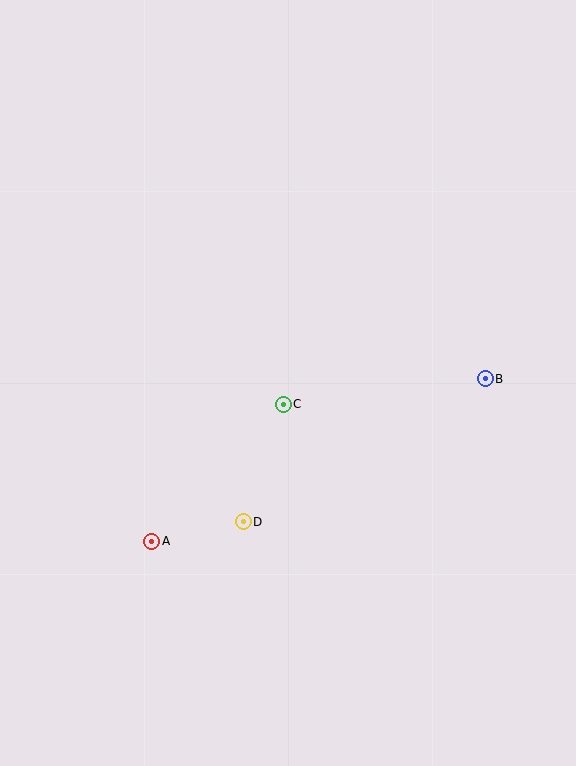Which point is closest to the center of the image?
Point C at (283, 404) is closest to the center.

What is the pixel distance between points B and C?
The distance between B and C is 204 pixels.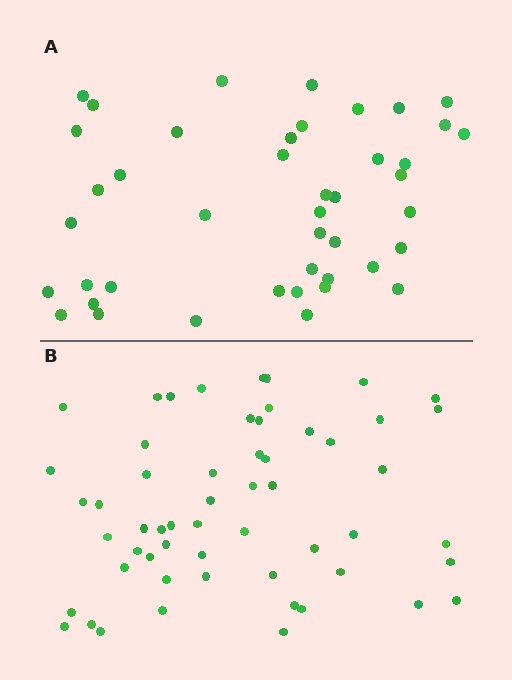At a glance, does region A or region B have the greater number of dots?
Region B (the bottom region) has more dots.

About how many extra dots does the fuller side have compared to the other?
Region B has approximately 15 more dots than region A.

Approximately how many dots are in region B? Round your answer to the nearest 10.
About 60 dots. (The exact count is 56, which rounds to 60.)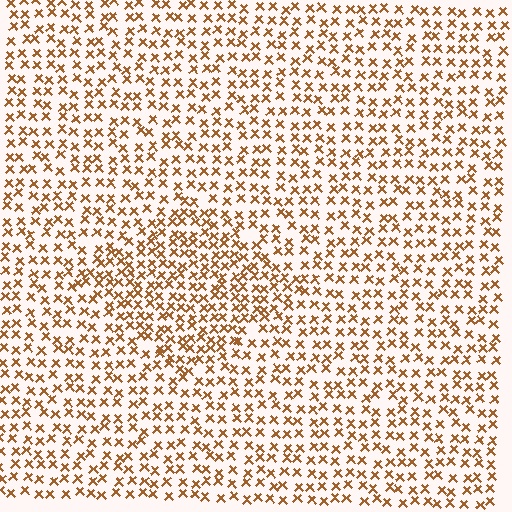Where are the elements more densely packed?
The elements are more densely packed inside the diamond boundary.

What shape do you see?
I see a diamond.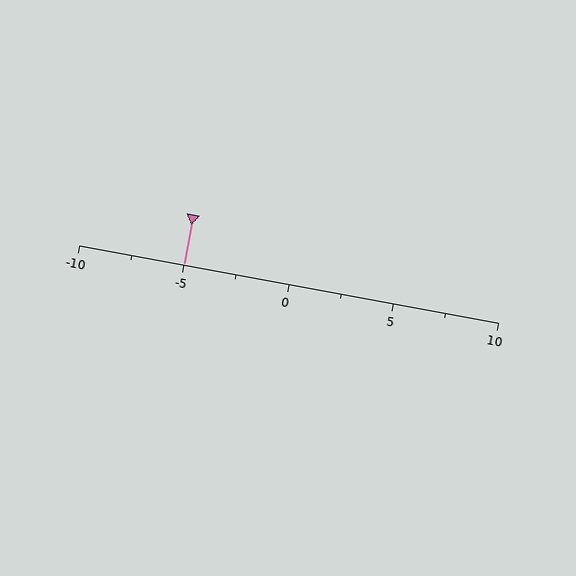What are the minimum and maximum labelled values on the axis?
The axis runs from -10 to 10.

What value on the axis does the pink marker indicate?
The marker indicates approximately -5.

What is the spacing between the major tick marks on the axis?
The major ticks are spaced 5 apart.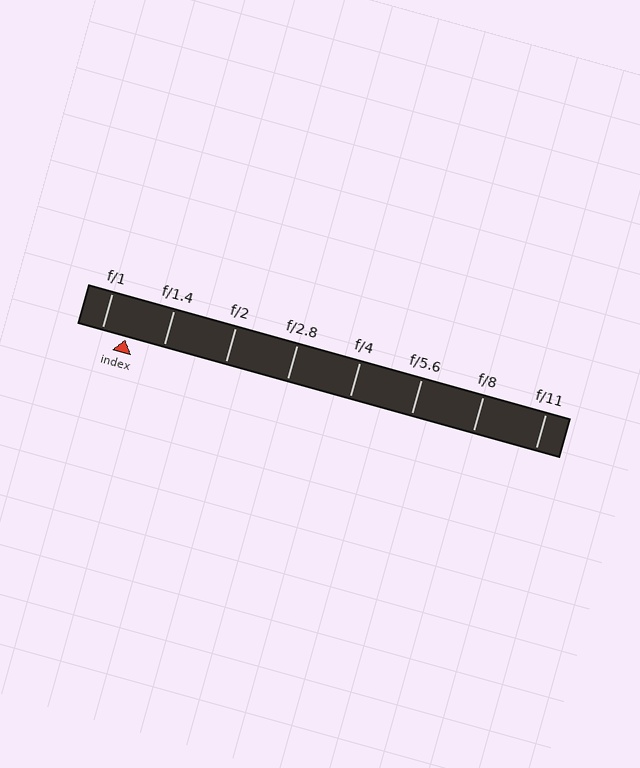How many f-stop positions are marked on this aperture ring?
There are 8 f-stop positions marked.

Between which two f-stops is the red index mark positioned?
The index mark is between f/1 and f/1.4.